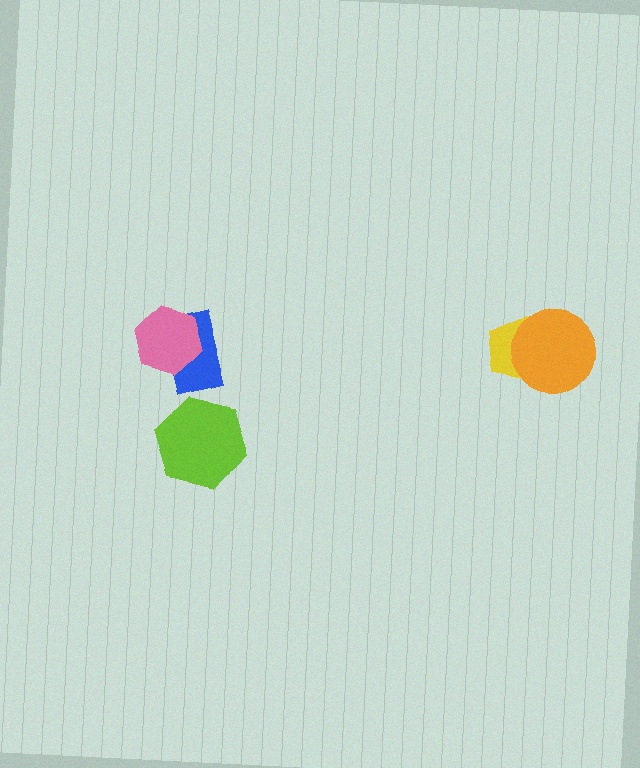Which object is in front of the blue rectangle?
The pink hexagon is in front of the blue rectangle.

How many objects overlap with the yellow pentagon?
1 object overlaps with the yellow pentagon.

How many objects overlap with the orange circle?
1 object overlaps with the orange circle.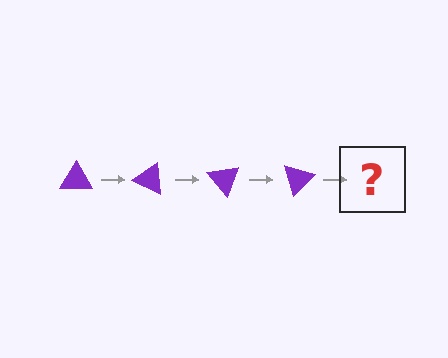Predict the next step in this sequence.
The next step is a purple triangle rotated 100 degrees.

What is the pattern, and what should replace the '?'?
The pattern is that the triangle rotates 25 degrees each step. The '?' should be a purple triangle rotated 100 degrees.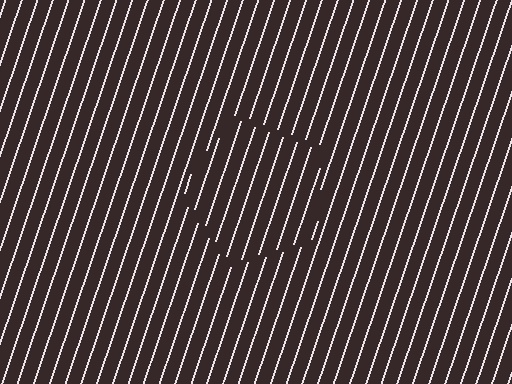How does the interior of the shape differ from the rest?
The interior of the shape contains the same grating, shifted by half a period — the contour is defined by the phase discontinuity where line-ends from the inner and outer gratings abut.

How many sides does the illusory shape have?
5 sides — the line-ends trace a pentagon.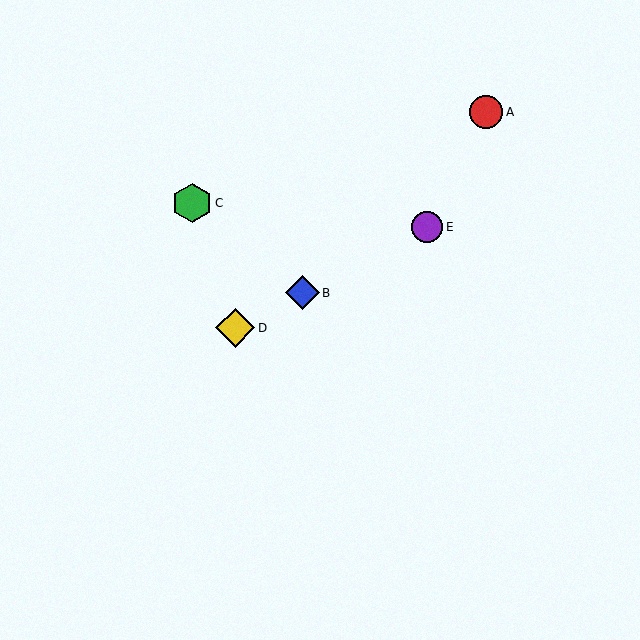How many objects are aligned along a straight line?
3 objects (B, D, E) are aligned along a straight line.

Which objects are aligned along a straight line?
Objects B, D, E are aligned along a straight line.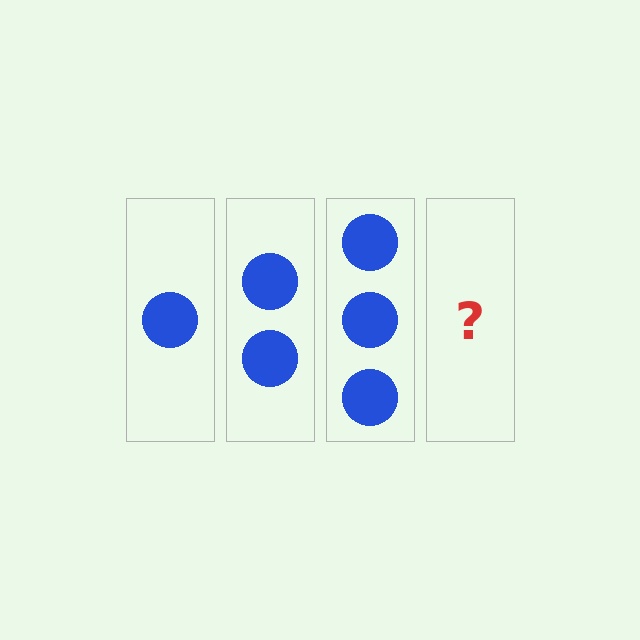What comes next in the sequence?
The next element should be 4 circles.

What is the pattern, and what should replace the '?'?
The pattern is that each step adds one more circle. The '?' should be 4 circles.